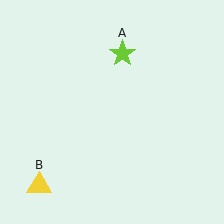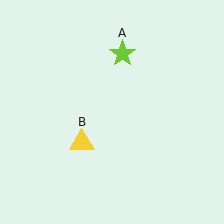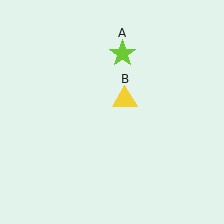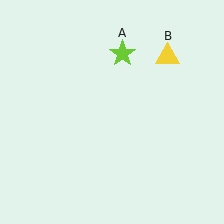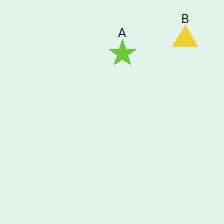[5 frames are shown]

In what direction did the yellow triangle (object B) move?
The yellow triangle (object B) moved up and to the right.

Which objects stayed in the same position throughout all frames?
Lime star (object A) remained stationary.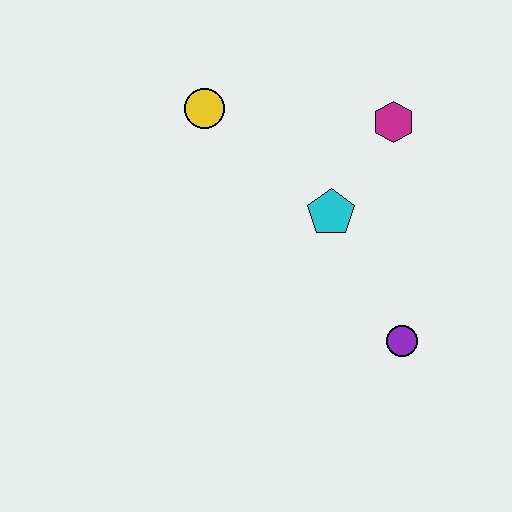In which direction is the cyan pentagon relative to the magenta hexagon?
The cyan pentagon is below the magenta hexagon.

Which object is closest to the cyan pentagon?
The magenta hexagon is closest to the cyan pentagon.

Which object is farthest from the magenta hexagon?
The purple circle is farthest from the magenta hexagon.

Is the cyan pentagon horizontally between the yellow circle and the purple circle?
Yes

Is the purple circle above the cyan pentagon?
No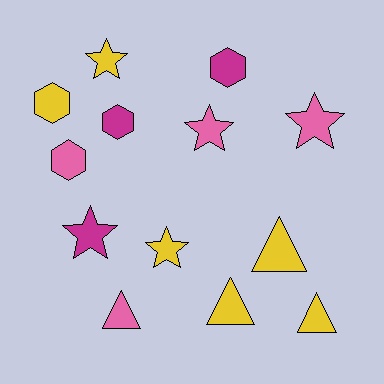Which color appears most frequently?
Yellow, with 6 objects.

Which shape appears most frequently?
Star, with 5 objects.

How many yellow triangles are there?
There are 3 yellow triangles.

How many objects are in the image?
There are 13 objects.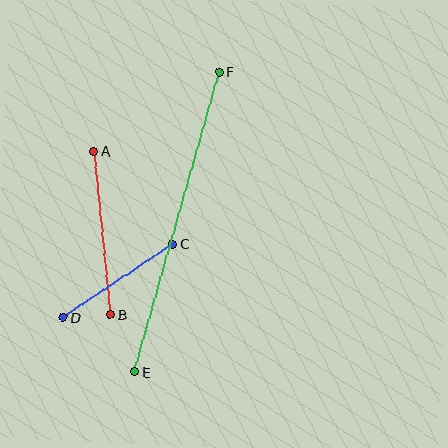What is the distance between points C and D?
The distance is approximately 132 pixels.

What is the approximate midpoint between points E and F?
The midpoint is at approximately (177, 222) pixels.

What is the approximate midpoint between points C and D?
The midpoint is at approximately (118, 281) pixels.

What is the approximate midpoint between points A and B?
The midpoint is at approximately (102, 233) pixels.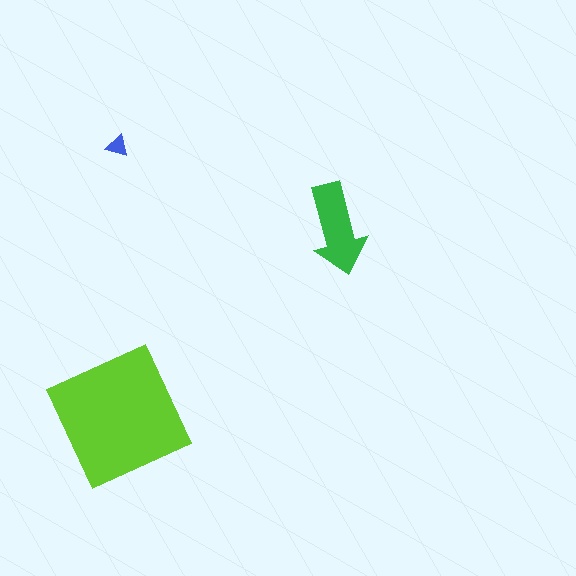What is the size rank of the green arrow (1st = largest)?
2nd.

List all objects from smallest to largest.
The blue triangle, the green arrow, the lime square.